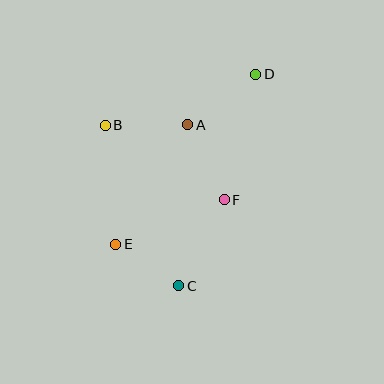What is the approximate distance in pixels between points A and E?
The distance between A and E is approximately 140 pixels.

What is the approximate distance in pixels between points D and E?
The distance between D and E is approximately 221 pixels.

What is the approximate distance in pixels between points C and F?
The distance between C and F is approximately 97 pixels.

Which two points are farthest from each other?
Points C and D are farthest from each other.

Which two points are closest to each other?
Points C and E are closest to each other.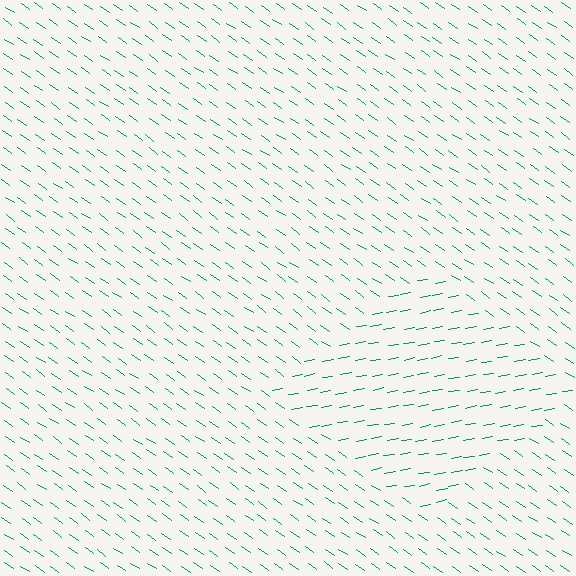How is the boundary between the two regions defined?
The boundary is defined purely by a change in line orientation (approximately 45 degrees difference). All lines are the same color and thickness.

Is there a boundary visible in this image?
Yes, there is a texture boundary formed by a change in line orientation.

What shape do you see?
I see a diamond.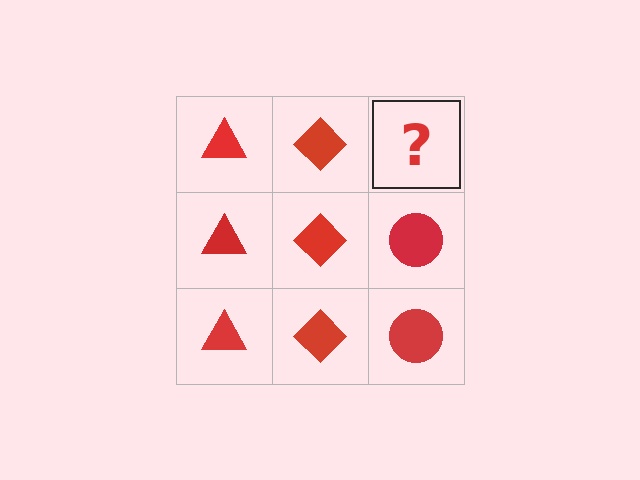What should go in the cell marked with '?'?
The missing cell should contain a red circle.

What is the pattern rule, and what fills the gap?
The rule is that each column has a consistent shape. The gap should be filled with a red circle.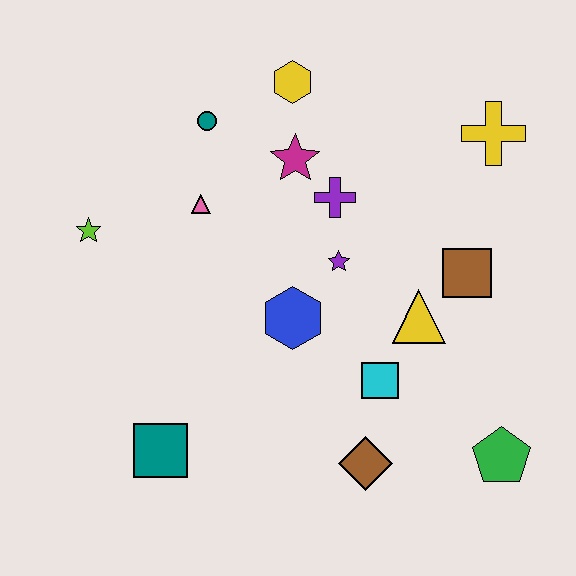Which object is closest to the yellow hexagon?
The magenta star is closest to the yellow hexagon.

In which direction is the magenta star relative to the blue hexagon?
The magenta star is above the blue hexagon.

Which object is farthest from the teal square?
The yellow cross is farthest from the teal square.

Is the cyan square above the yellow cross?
No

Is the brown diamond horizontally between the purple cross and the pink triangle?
No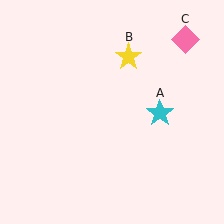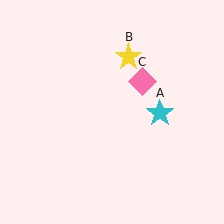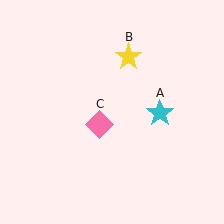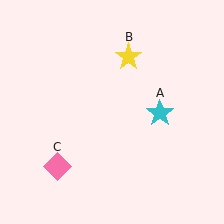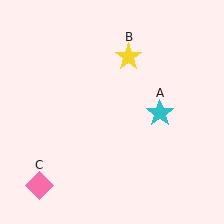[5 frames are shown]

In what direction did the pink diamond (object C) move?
The pink diamond (object C) moved down and to the left.